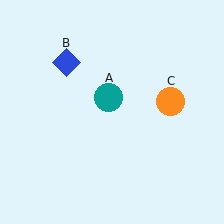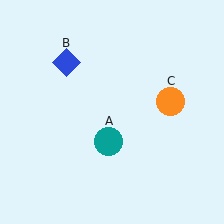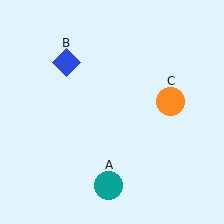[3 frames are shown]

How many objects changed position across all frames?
1 object changed position: teal circle (object A).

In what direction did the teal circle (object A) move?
The teal circle (object A) moved down.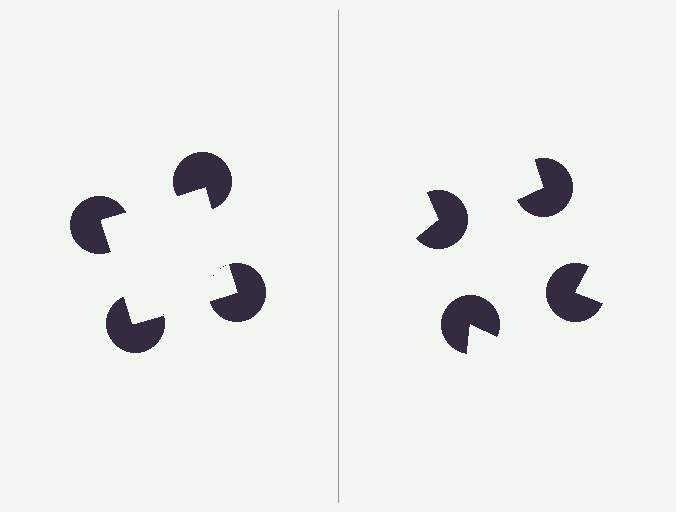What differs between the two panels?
The pac-man discs are positioned identically on both sides; only the wedge orientations differ. On the left they align to a square; on the right they are misaligned.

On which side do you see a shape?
An illusory square appears on the left side. On the right side the wedge cuts are rotated, so no coherent shape forms.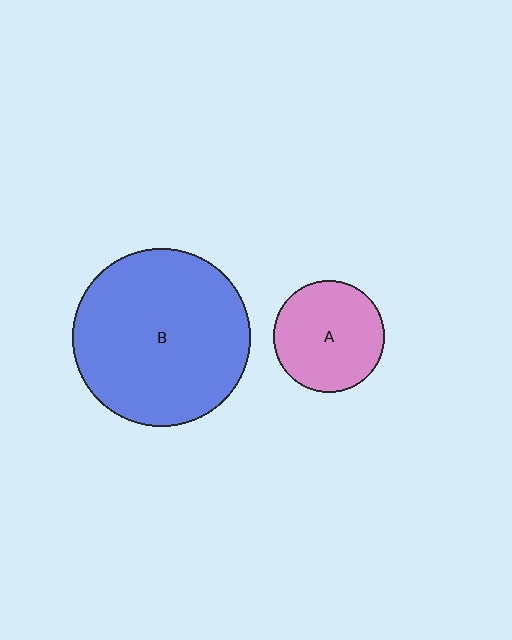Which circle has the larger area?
Circle B (blue).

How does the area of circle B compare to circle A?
Approximately 2.5 times.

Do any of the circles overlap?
No, none of the circles overlap.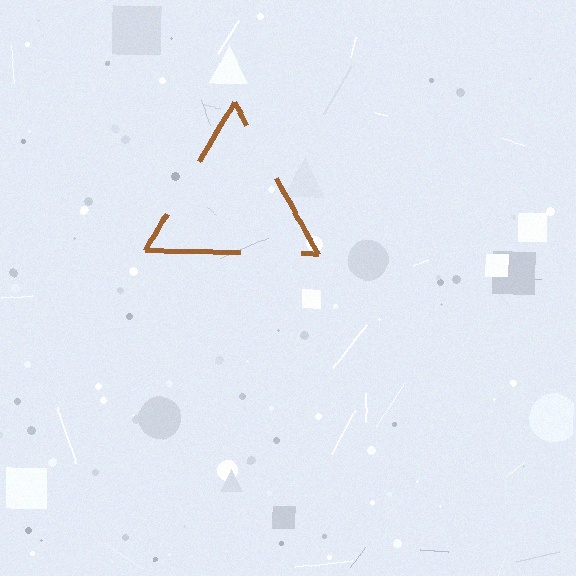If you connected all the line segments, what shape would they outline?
They would outline a triangle.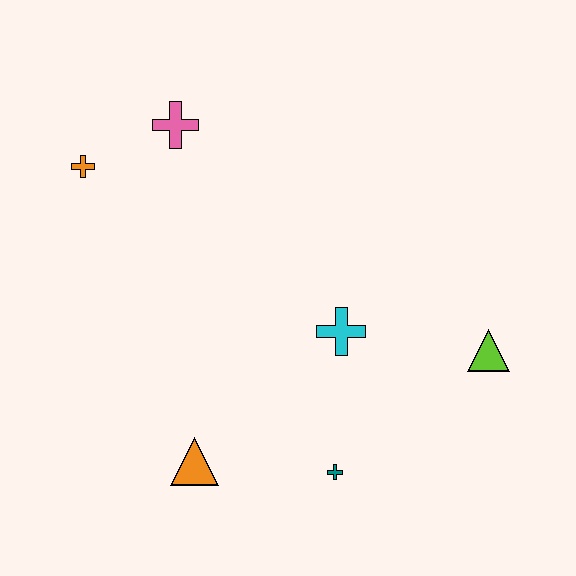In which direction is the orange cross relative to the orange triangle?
The orange cross is above the orange triangle.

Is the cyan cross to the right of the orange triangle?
Yes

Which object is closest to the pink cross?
The orange cross is closest to the pink cross.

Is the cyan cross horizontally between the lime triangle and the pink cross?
Yes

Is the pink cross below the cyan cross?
No